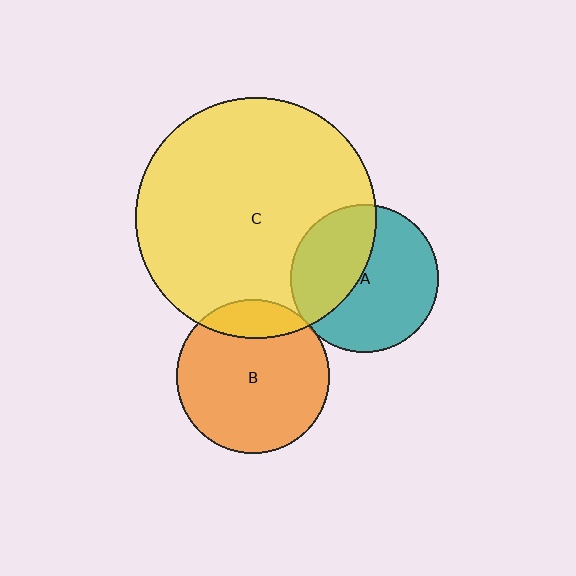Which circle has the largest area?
Circle C (yellow).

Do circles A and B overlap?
Yes.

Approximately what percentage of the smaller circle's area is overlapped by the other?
Approximately 5%.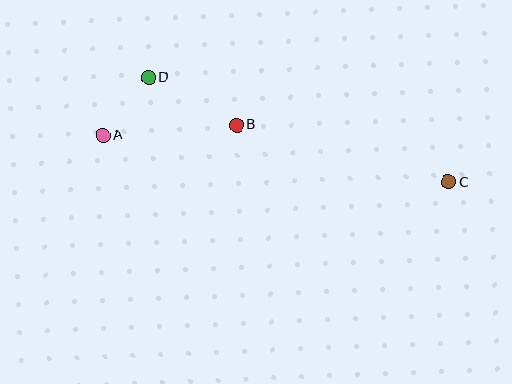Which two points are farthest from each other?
Points A and C are farthest from each other.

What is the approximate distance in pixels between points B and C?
The distance between B and C is approximately 219 pixels.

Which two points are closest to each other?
Points A and D are closest to each other.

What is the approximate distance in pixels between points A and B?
The distance between A and B is approximately 134 pixels.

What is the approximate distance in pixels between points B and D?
The distance between B and D is approximately 100 pixels.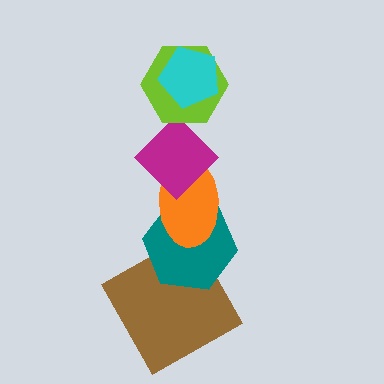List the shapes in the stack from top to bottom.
From top to bottom: the cyan pentagon, the lime hexagon, the magenta diamond, the orange ellipse, the teal hexagon, the brown square.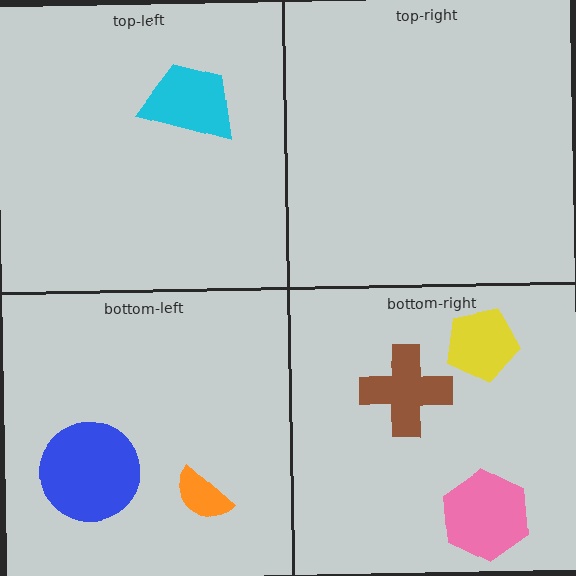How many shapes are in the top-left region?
1.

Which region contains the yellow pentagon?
The bottom-right region.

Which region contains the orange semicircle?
The bottom-left region.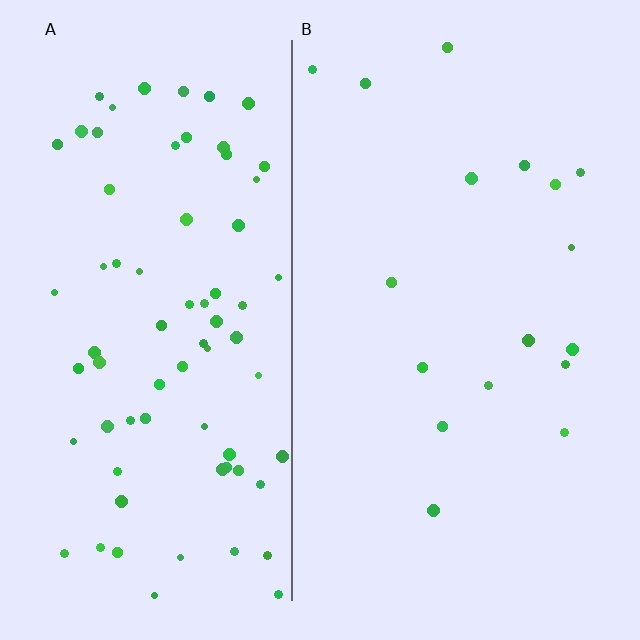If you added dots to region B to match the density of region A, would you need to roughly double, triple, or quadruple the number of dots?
Approximately quadruple.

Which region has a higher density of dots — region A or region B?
A (the left).